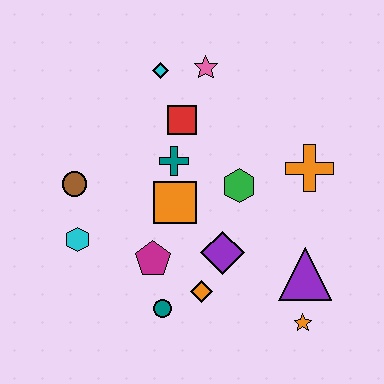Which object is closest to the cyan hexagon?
The brown circle is closest to the cyan hexagon.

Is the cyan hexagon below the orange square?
Yes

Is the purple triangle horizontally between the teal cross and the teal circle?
No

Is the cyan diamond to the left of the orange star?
Yes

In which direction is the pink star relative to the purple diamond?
The pink star is above the purple diamond.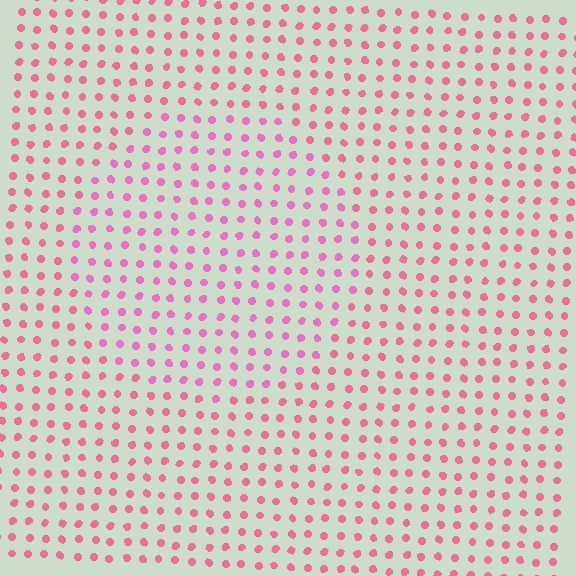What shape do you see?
I see a circle.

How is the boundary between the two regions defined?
The boundary is defined purely by a slight shift in hue (about 20 degrees). Spacing, size, and orientation are identical on both sides.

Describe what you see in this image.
The image is filled with small pink elements in a uniform arrangement. A circle-shaped region is visible where the elements are tinted to a slightly different hue, forming a subtle color boundary.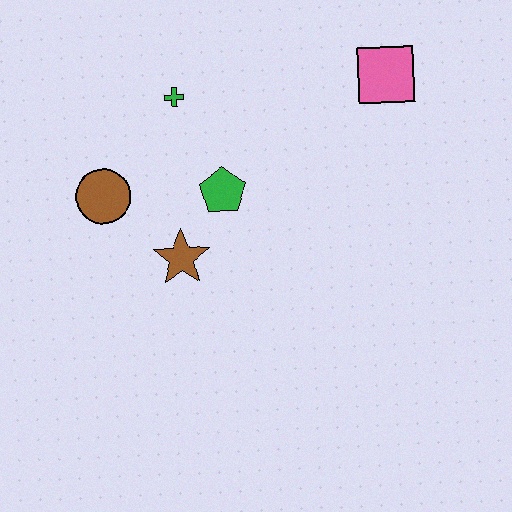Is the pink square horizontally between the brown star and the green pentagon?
No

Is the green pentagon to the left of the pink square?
Yes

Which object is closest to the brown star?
The green pentagon is closest to the brown star.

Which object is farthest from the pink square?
The brown circle is farthest from the pink square.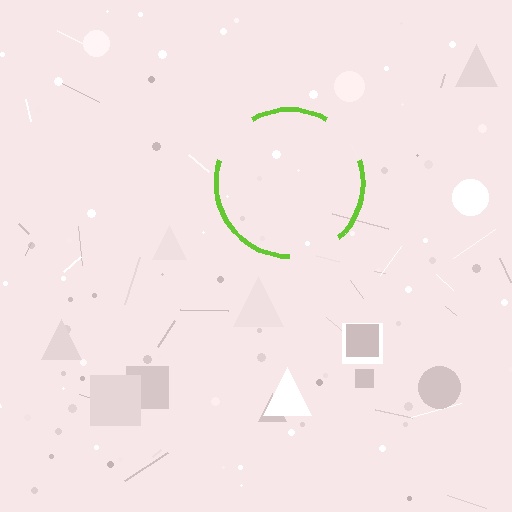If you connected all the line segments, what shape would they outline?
They would outline a circle.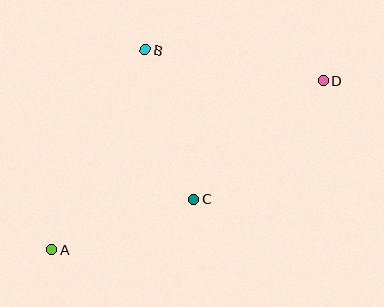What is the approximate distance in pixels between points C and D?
The distance between C and D is approximately 175 pixels.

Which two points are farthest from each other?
Points A and D are farthest from each other.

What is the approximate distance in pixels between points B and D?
The distance between B and D is approximately 181 pixels.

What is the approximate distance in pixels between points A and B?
The distance between A and B is approximately 221 pixels.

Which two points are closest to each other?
Points A and C are closest to each other.